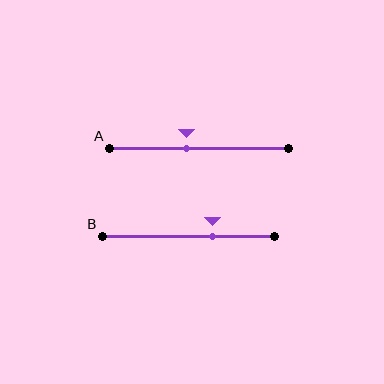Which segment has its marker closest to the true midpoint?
Segment A has its marker closest to the true midpoint.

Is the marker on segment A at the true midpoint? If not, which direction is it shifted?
No, the marker on segment A is shifted to the left by about 7% of the segment length.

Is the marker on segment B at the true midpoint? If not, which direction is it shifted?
No, the marker on segment B is shifted to the right by about 14% of the segment length.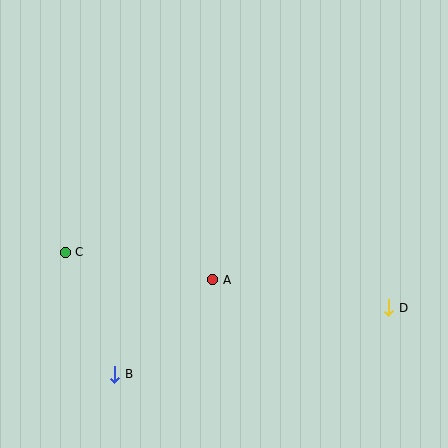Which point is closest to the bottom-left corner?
Point B is closest to the bottom-left corner.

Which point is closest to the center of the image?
Point A at (213, 280) is closest to the center.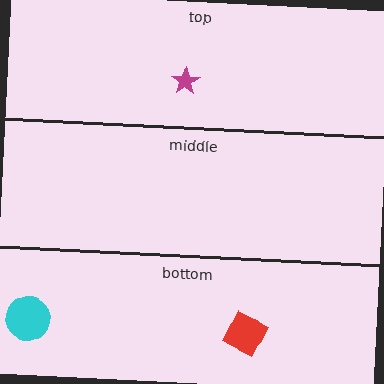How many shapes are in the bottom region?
2.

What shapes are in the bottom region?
The cyan circle, the red square.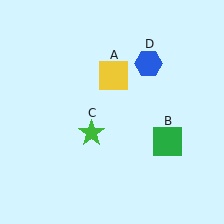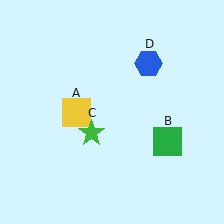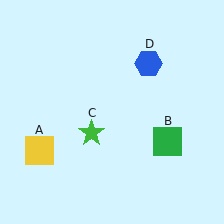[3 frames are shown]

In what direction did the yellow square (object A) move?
The yellow square (object A) moved down and to the left.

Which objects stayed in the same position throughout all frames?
Green square (object B) and green star (object C) and blue hexagon (object D) remained stationary.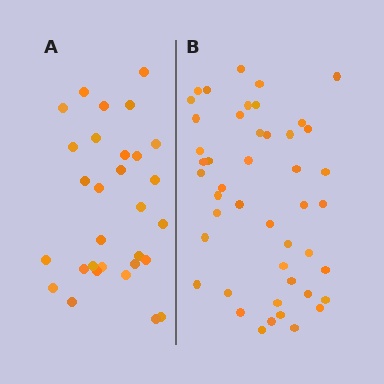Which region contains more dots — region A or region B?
Region B (the right region) has more dots.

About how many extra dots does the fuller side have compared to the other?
Region B has approximately 15 more dots than region A.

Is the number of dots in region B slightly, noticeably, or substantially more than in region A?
Region B has substantially more. The ratio is roughly 1.5 to 1.